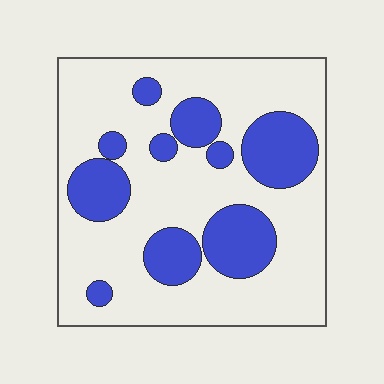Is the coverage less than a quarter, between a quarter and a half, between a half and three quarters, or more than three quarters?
Between a quarter and a half.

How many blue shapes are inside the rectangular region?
10.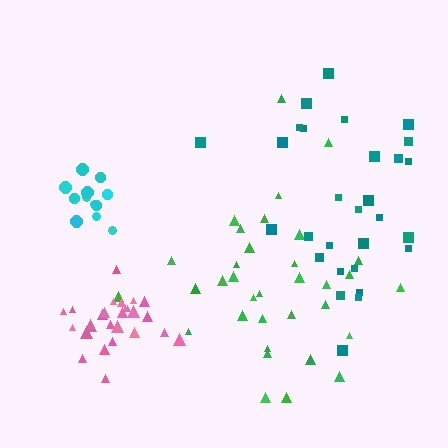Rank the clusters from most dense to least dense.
pink, cyan, green, teal.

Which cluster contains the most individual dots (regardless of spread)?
Green (34).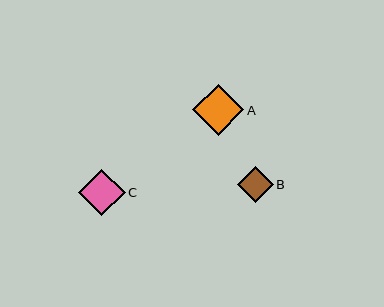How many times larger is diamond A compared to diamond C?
Diamond A is approximately 1.1 times the size of diamond C.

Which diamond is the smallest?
Diamond B is the smallest with a size of approximately 36 pixels.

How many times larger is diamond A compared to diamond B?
Diamond A is approximately 1.4 times the size of diamond B.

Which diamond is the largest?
Diamond A is the largest with a size of approximately 51 pixels.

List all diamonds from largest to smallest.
From largest to smallest: A, C, B.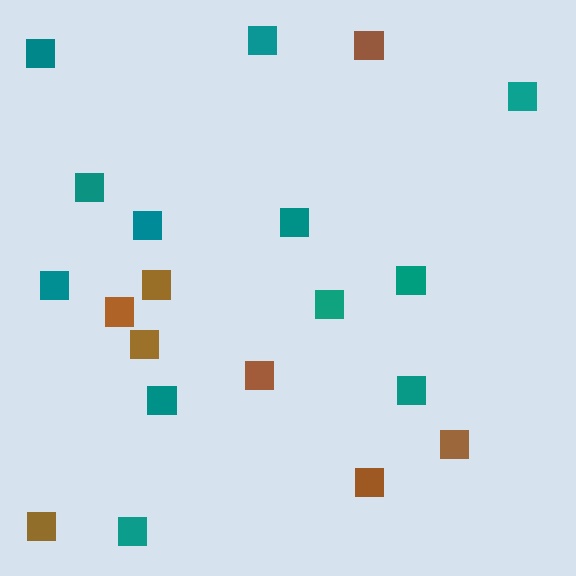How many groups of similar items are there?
There are 2 groups: one group of brown squares (8) and one group of teal squares (12).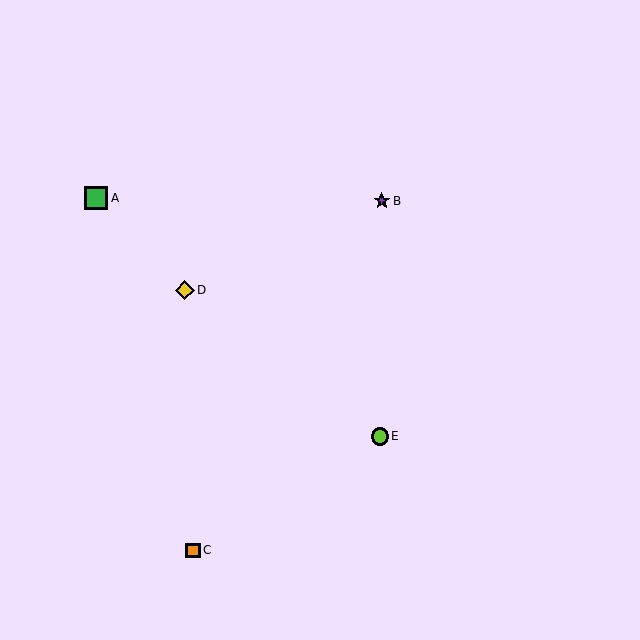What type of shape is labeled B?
Shape B is a purple star.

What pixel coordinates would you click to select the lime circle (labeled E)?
Click at (380, 436) to select the lime circle E.